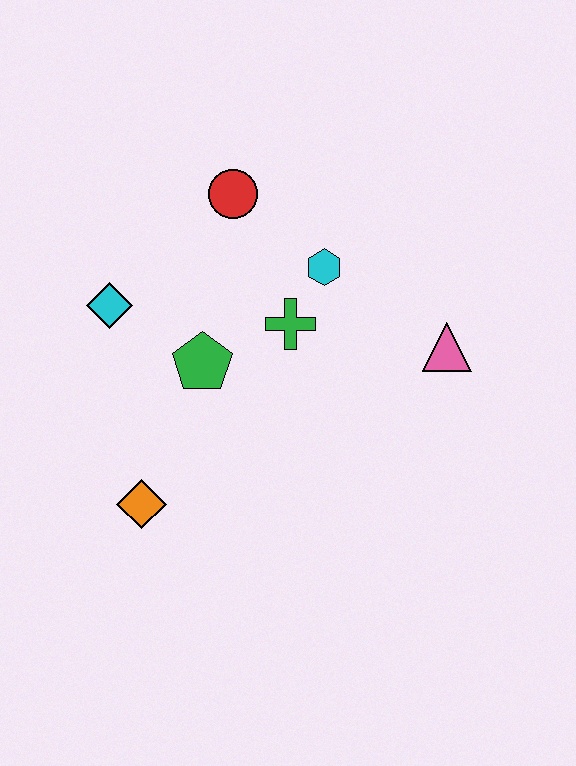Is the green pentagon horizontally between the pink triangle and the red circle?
No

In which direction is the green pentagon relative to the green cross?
The green pentagon is to the left of the green cross.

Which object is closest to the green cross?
The cyan hexagon is closest to the green cross.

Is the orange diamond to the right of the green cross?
No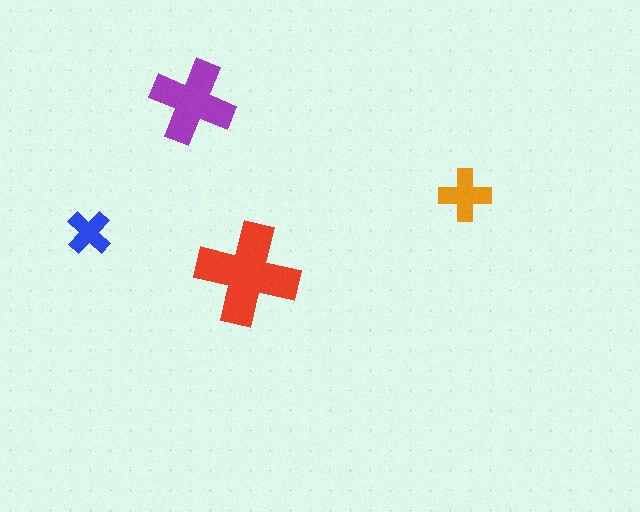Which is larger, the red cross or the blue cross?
The red one.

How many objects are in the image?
There are 4 objects in the image.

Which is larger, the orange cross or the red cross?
The red one.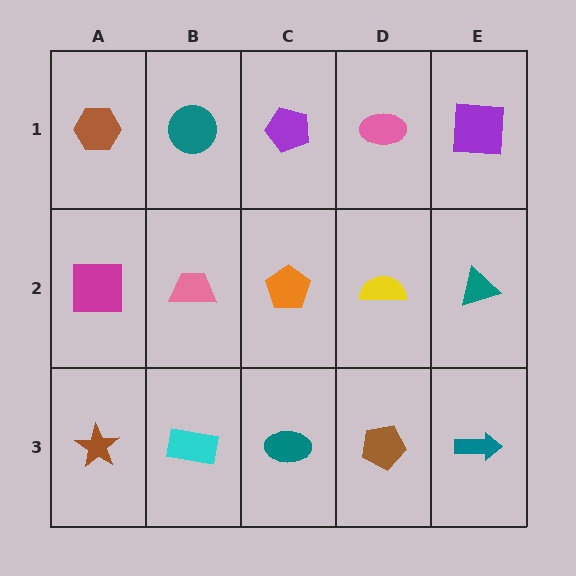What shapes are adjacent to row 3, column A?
A magenta square (row 2, column A), a cyan rectangle (row 3, column B).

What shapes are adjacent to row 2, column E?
A purple square (row 1, column E), a teal arrow (row 3, column E), a yellow semicircle (row 2, column D).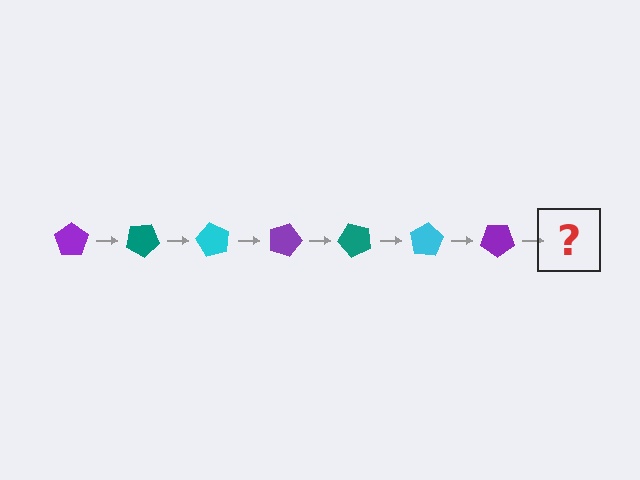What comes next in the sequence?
The next element should be a teal pentagon, rotated 210 degrees from the start.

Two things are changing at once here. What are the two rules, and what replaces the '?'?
The two rules are that it rotates 30 degrees each step and the color cycles through purple, teal, and cyan. The '?' should be a teal pentagon, rotated 210 degrees from the start.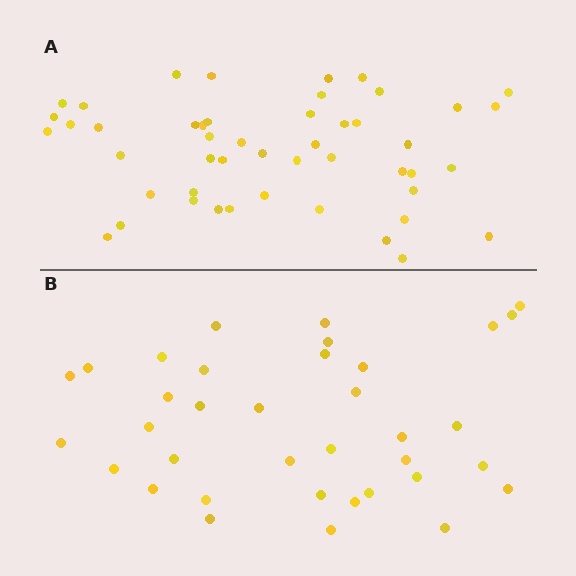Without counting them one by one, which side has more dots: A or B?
Region A (the top region) has more dots.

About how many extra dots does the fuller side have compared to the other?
Region A has roughly 12 or so more dots than region B.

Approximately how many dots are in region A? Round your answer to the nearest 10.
About 50 dots. (The exact count is 48, which rounds to 50.)